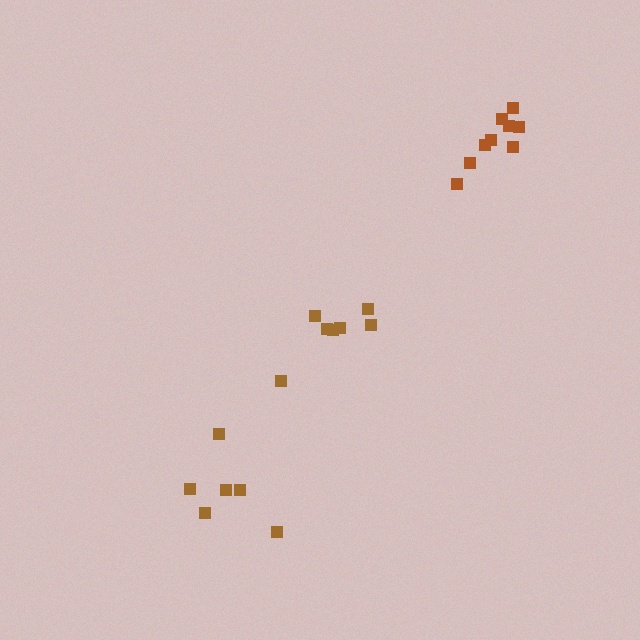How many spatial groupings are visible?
There are 3 spatial groupings.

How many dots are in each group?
Group 1: 7 dots, Group 2: 6 dots, Group 3: 9 dots (22 total).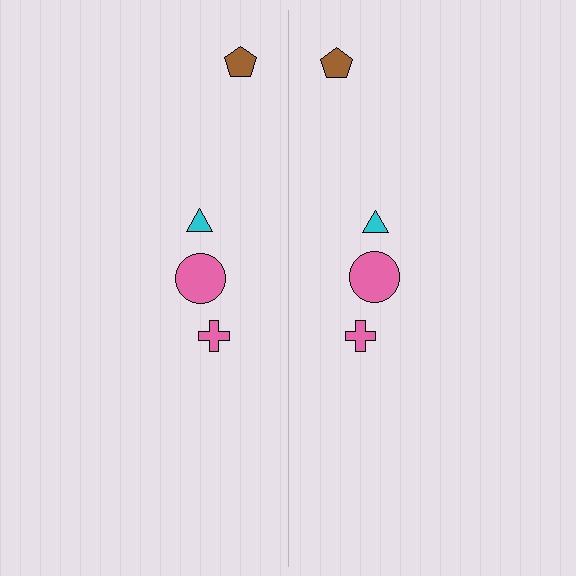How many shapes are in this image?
There are 8 shapes in this image.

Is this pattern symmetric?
Yes, this pattern has bilateral (reflection) symmetry.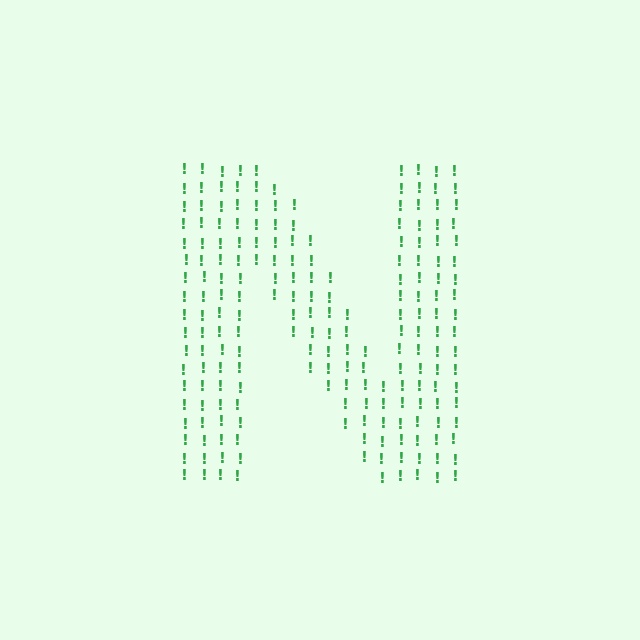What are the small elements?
The small elements are exclamation marks.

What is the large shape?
The large shape is the letter N.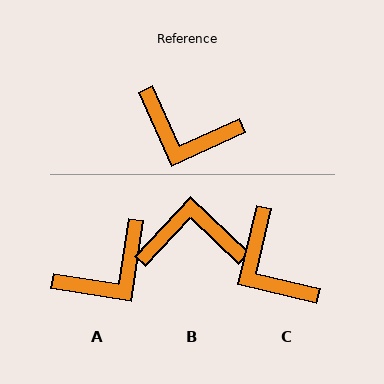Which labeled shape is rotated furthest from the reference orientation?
B, about 158 degrees away.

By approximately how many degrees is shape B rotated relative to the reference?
Approximately 158 degrees clockwise.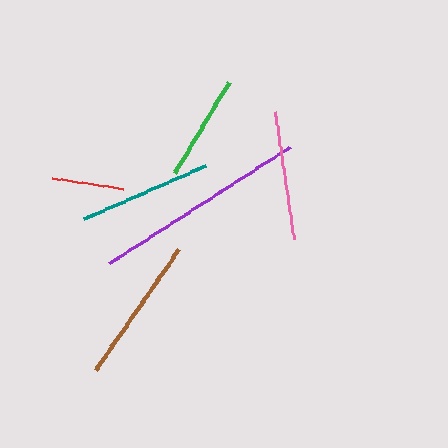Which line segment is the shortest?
The red line is the shortest at approximately 73 pixels.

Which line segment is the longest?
The purple line is the longest at approximately 215 pixels.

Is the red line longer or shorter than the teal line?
The teal line is longer than the red line.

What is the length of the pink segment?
The pink segment is approximately 128 pixels long.